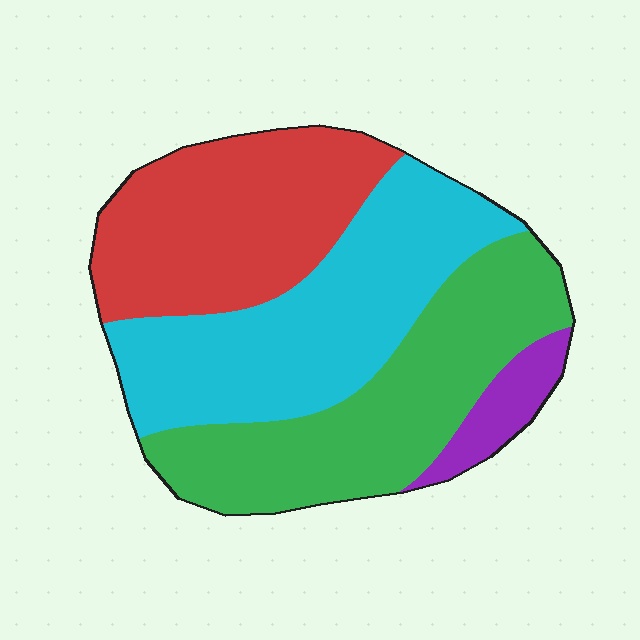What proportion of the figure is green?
Green covers 32% of the figure.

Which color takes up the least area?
Purple, at roughly 5%.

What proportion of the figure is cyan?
Cyan covers 34% of the figure.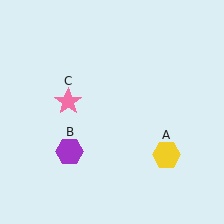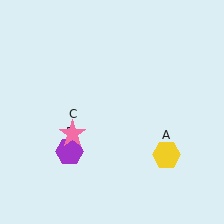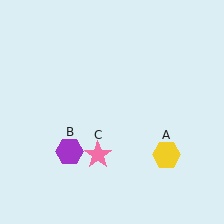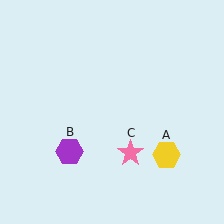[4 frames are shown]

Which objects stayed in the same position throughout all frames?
Yellow hexagon (object A) and purple hexagon (object B) remained stationary.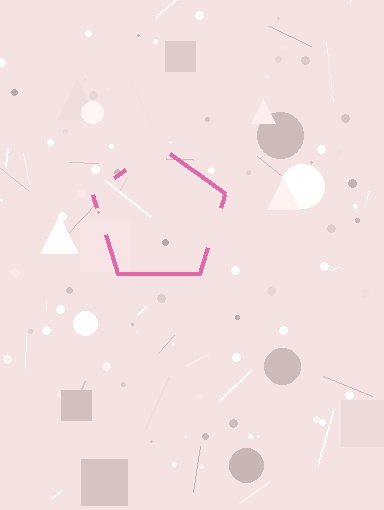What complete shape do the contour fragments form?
The contour fragments form a pentagon.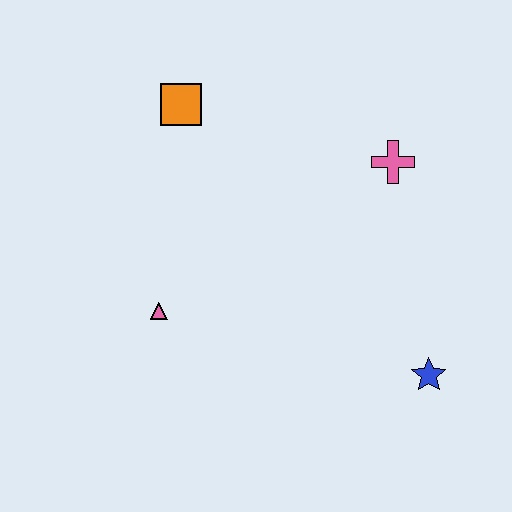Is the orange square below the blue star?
No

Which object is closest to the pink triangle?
The orange square is closest to the pink triangle.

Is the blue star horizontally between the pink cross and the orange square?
No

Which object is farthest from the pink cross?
The pink triangle is farthest from the pink cross.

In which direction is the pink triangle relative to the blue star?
The pink triangle is to the left of the blue star.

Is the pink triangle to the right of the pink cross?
No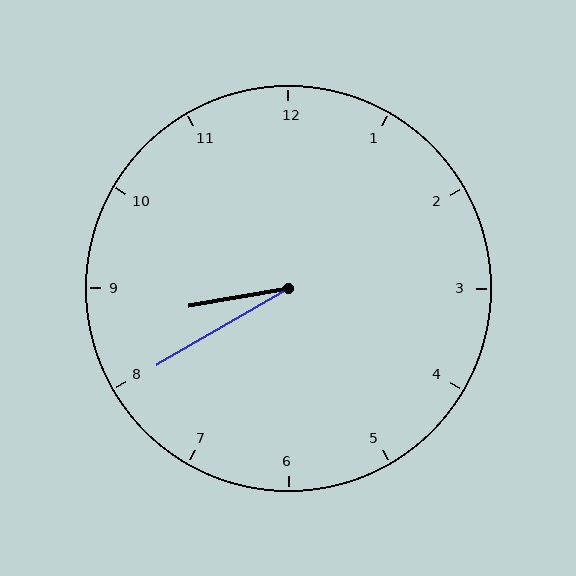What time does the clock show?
8:40.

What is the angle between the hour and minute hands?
Approximately 20 degrees.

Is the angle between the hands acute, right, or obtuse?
It is acute.